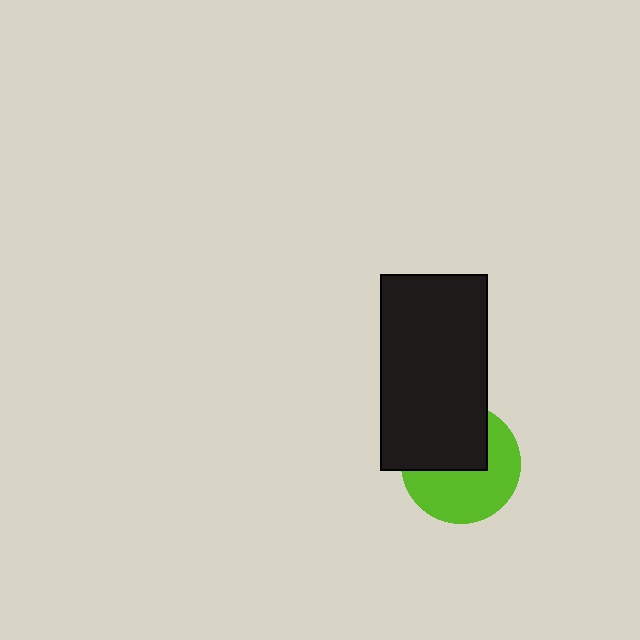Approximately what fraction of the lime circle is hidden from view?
Roughly 44% of the lime circle is hidden behind the black rectangle.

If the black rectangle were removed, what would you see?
You would see the complete lime circle.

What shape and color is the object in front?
The object in front is a black rectangle.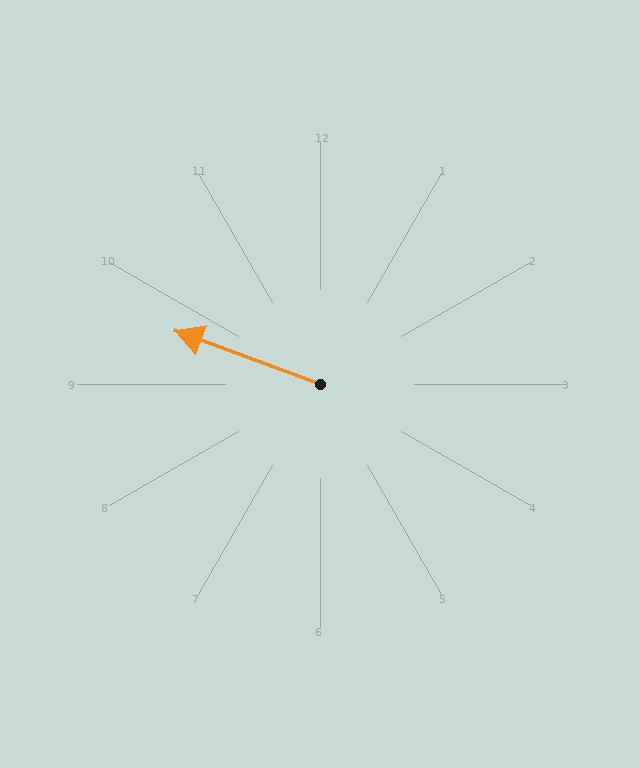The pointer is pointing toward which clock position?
Roughly 10 o'clock.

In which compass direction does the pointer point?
West.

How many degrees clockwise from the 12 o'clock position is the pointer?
Approximately 290 degrees.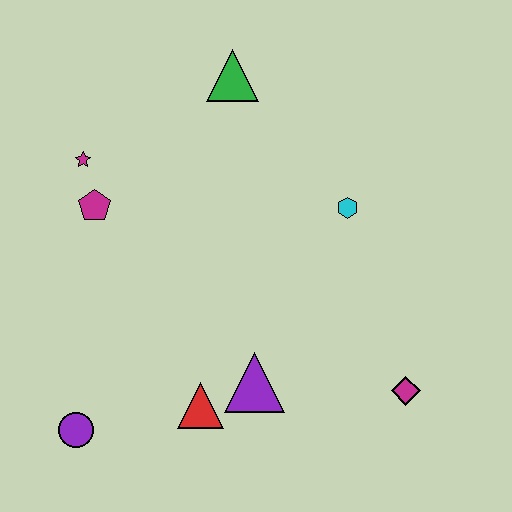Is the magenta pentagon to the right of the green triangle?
No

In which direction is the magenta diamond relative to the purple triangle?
The magenta diamond is to the right of the purple triangle.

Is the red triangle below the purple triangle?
Yes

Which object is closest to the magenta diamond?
The purple triangle is closest to the magenta diamond.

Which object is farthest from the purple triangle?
The green triangle is farthest from the purple triangle.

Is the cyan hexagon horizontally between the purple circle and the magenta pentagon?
No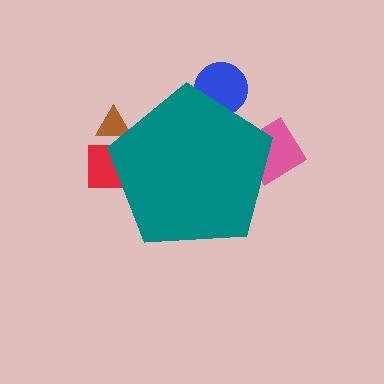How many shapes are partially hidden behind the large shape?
4 shapes are partially hidden.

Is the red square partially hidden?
Yes, the red square is partially hidden behind the teal pentagon.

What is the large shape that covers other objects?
A teal pentagon.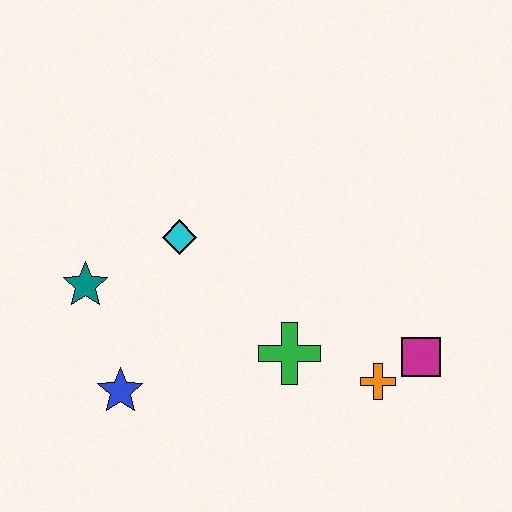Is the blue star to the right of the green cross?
No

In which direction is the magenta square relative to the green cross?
The magenta square is to the right of the green cross.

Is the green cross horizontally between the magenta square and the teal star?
Yes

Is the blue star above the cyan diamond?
No